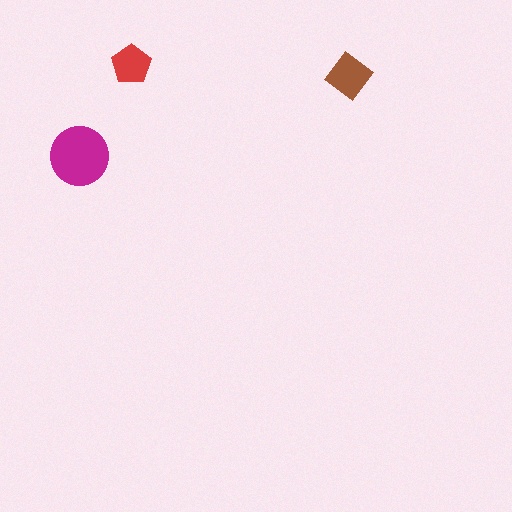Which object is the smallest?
The red pentagon.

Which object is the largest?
The magenta circle.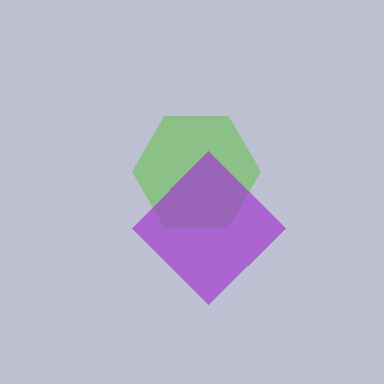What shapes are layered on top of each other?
The layered shapes are: a lime hexagon, a purple diamond.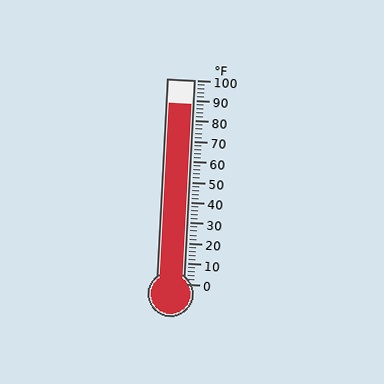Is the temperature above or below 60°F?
The temperature is above 60°F.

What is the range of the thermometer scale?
The thermometer scale ranges from 0°F to 100°F.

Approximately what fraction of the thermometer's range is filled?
The thermometer is filled to approximately 90% of its range.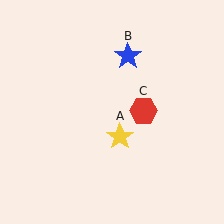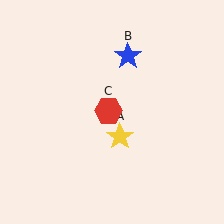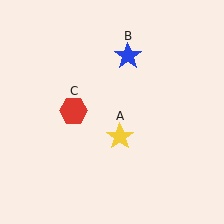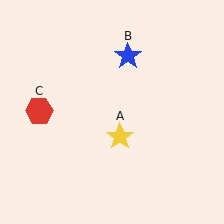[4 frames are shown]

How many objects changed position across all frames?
1 object changed position: red hexagon (object C).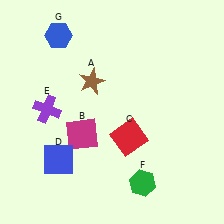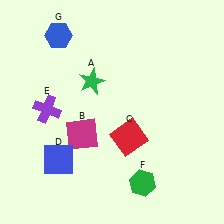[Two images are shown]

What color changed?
The star (A) changed from brown in Image 1 to green in Image 2.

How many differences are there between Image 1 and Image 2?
There is 1 difference between the two images.